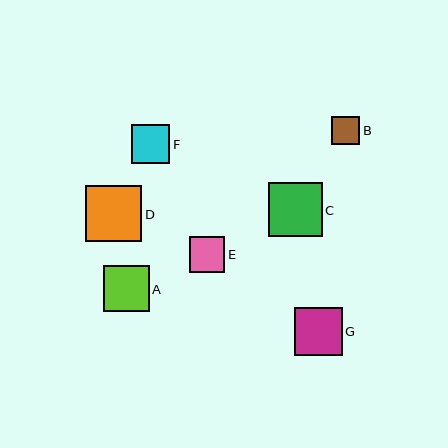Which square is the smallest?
Square B is the smallest with a size of approximately 28 pixels.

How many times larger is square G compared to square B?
Square G is approximately 1.7 times the size of square B.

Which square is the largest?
Square D is the largest with a size of approximately 56 pixels.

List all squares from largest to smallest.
From largest to smallest: D, C, G, A, F, E, B.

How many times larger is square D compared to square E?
Square D is approximately 1.6 times the size of square E.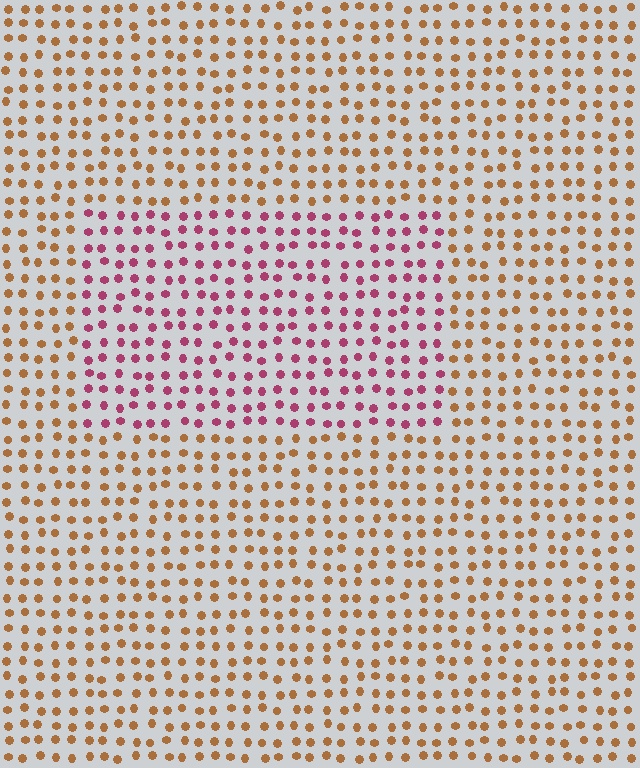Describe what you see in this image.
The image is filled with small brown elements in a uniform arrangement. A rectangle-shaped region is visible where the elements are tinted to a slightly different hue, forming a subtle color boundary.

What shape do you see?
I see a rectangle.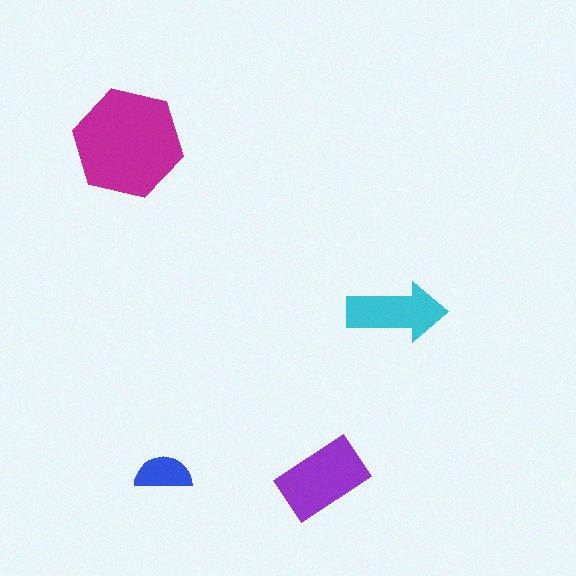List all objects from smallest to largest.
The blue semicircle, the cyan arrow, the purple rectangle, the magenta hexagon.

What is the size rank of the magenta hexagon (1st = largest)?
1st.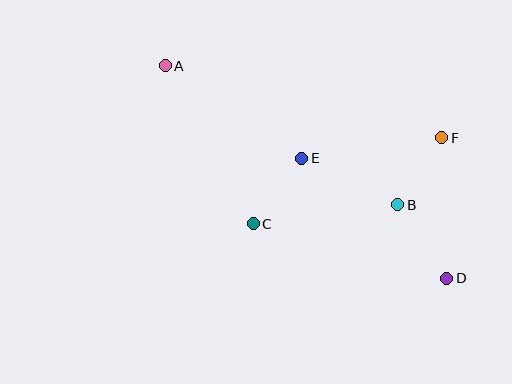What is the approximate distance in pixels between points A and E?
The distance between A and E is approximately 165 pixels.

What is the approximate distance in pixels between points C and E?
The distance between C and E is approximately 82 pixels.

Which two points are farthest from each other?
Points A and D are farthest from each other.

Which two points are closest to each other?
Points B and F are closest to each other.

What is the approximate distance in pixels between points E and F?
The distance between E and F is approximately 141 pixels.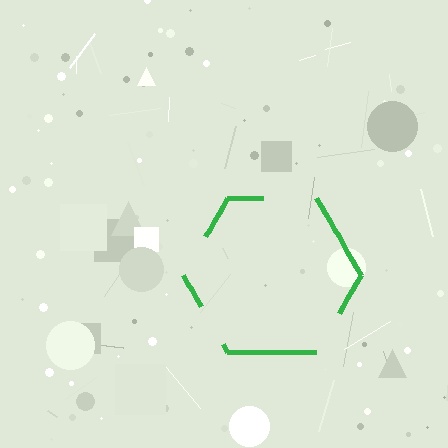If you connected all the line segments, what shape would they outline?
They would outline a hexagon.